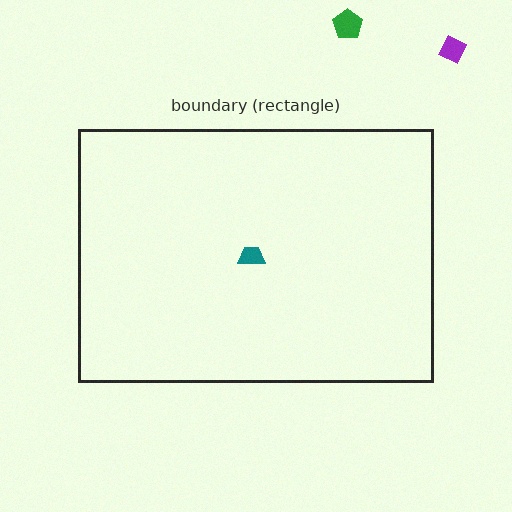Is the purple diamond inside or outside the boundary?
Outside.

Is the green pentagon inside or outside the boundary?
Outside.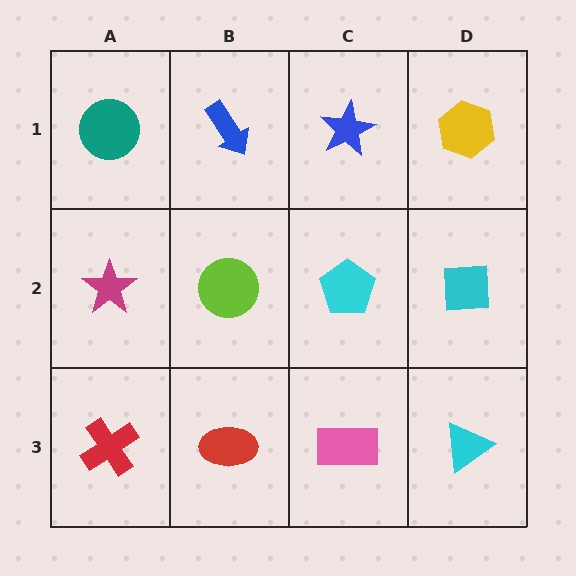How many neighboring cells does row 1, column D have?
2.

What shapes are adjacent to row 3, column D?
A cyan square (row 2, column D), a pink rectangle (row 3, column C).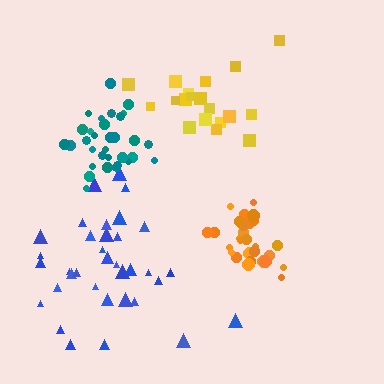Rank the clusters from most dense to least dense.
teal, orange, yellow, blue.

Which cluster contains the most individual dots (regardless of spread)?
Blue (35).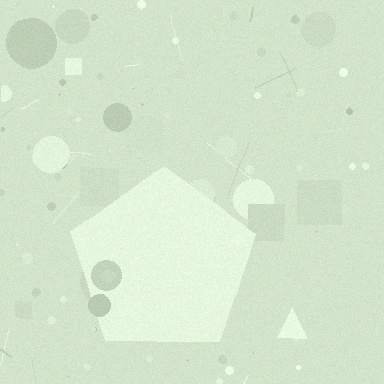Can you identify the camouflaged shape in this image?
The camouflaged shape is a pentagon.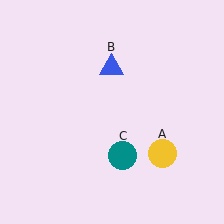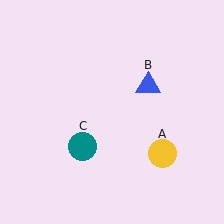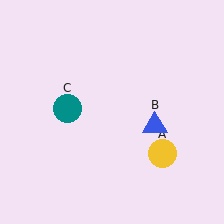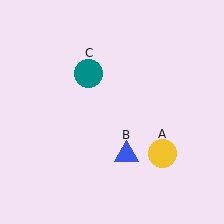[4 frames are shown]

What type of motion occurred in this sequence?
The blue triangle (object B), teal circle (object C) rotated clockwise around the center of the scene.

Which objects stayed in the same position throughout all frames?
Yellow circle (object A) remained stationary.